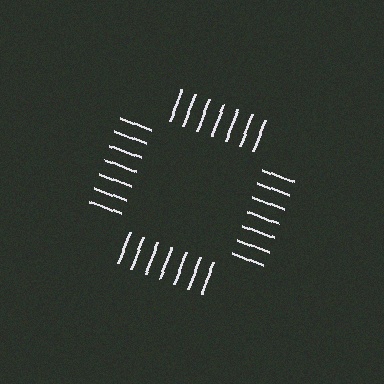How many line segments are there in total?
28 — 7 along each of the 4 edges.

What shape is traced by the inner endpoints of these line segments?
An illusory square — the line segments terminate on its edges but no continuous stroke is drawn.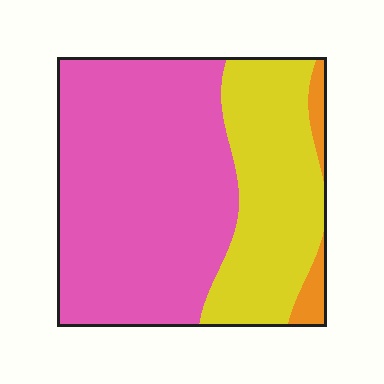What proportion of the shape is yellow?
Yellow covers roughly 35% of the shape.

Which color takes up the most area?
Pink, at roughly 60%.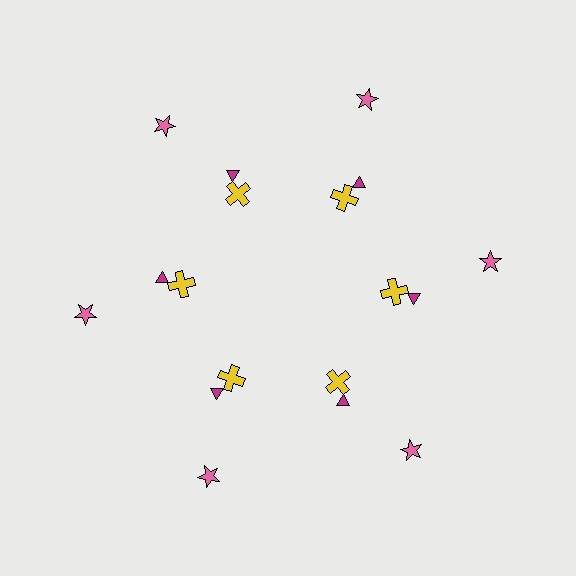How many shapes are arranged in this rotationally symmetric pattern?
There are 18 shapes, arranged in 6 groups of 3.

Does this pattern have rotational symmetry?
Yes, this pattern has 6-fold rotational symmetry. It looks the same after rotating 60 degrees around the center.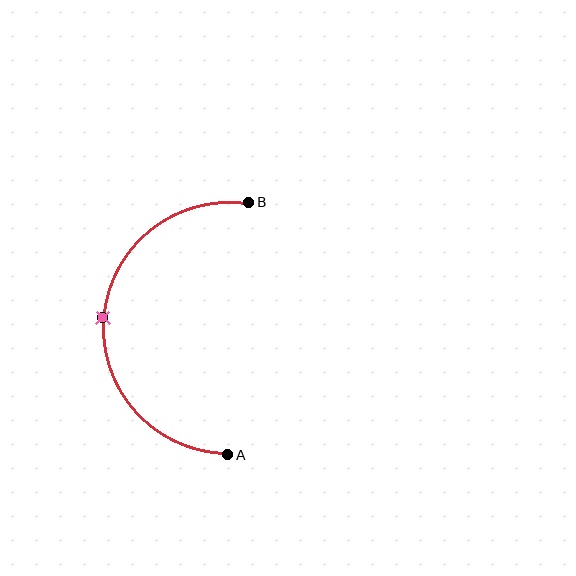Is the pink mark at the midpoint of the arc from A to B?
Yes. The pink mark lies on the arc at equal arc-length from both A and B — it is the arc midpoint.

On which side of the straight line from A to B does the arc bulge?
The arc bulges to the left of the straight line connecting A and B.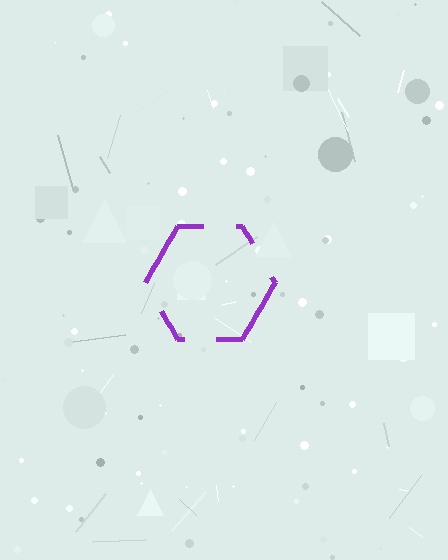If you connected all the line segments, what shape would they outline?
They would outline a hexagon.